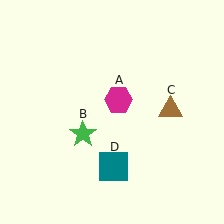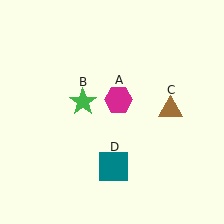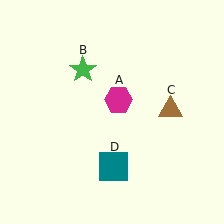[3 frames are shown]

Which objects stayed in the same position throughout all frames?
Magenta hexagon (object A) and brown triangle (object C) and teal square (object D) remained stationary.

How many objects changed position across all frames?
1 object changed position: green star (object B).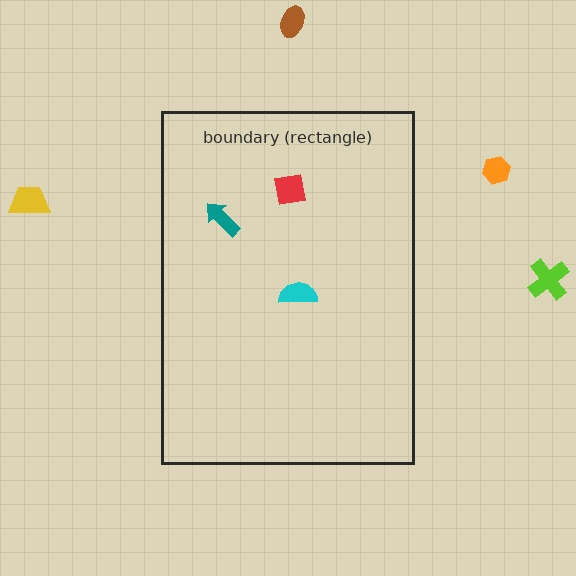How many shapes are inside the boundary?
3 inside, 4 outside.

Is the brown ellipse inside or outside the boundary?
Outside.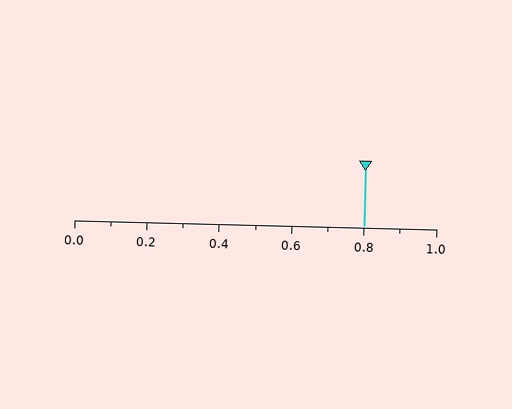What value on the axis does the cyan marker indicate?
The marker indicates approximately 0.8.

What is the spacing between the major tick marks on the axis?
The major ticks are spaced 0.2 apart.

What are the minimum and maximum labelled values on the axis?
The axis runs from 0.0 to 1.0.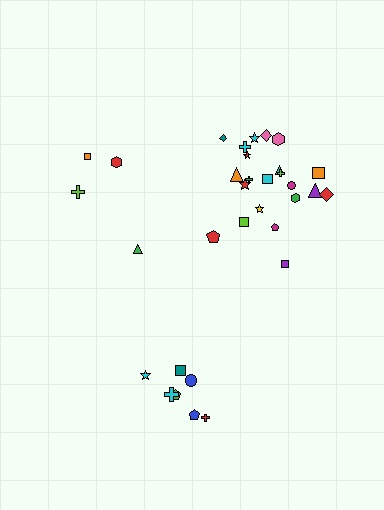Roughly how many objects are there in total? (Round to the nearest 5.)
Roughly 35 objects in total.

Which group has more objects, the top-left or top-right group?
The top-right group.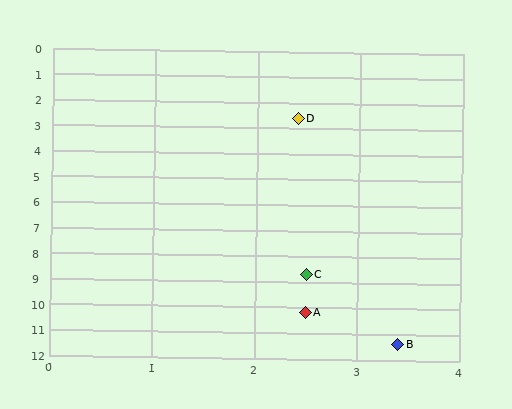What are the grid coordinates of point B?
Point B is at approximately (3.4, 11.4).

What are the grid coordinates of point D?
Point D is at approximately (2.4, 2.6).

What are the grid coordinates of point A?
Point A is at approximately (2.5, 10.2).